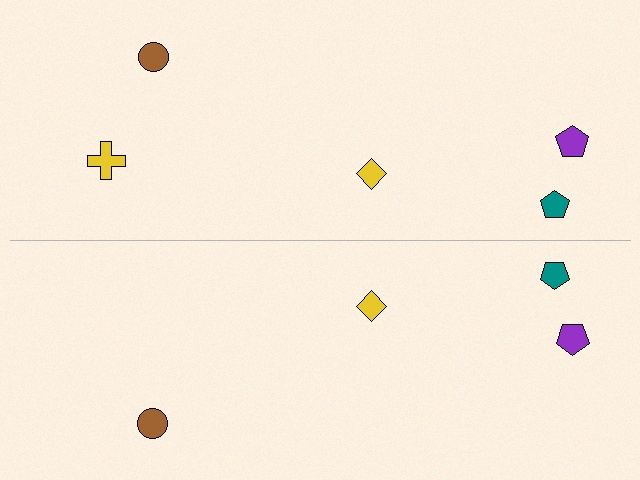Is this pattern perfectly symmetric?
No, the pattern is not perfectly symmetric. A yellow cross is missing from the bottom side.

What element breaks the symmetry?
A yellow cross is missing from the bottom side.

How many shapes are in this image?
There are 9 shapes in this image.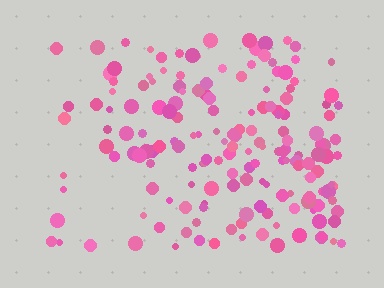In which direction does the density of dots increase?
From left to right, with the right side densest.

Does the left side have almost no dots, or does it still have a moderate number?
Still a moderate number, just noticeably fewer than the right.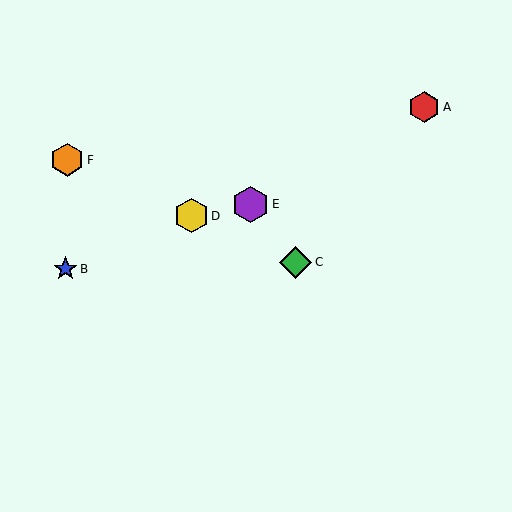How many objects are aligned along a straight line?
3 objects (C, D, F) are aligned along a straight line.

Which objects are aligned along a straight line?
Objects C, D, F are aligned along a straight line.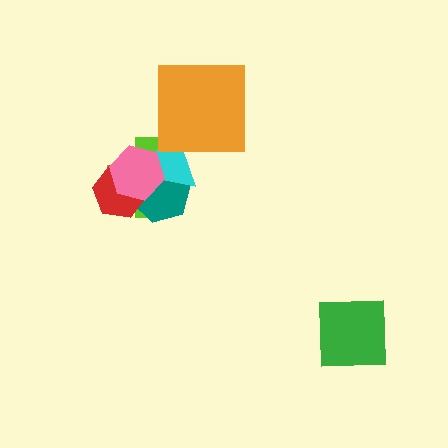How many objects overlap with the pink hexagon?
4 objects overlap with the pink hexagon.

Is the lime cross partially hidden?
Yes, it is partially covered by another shape.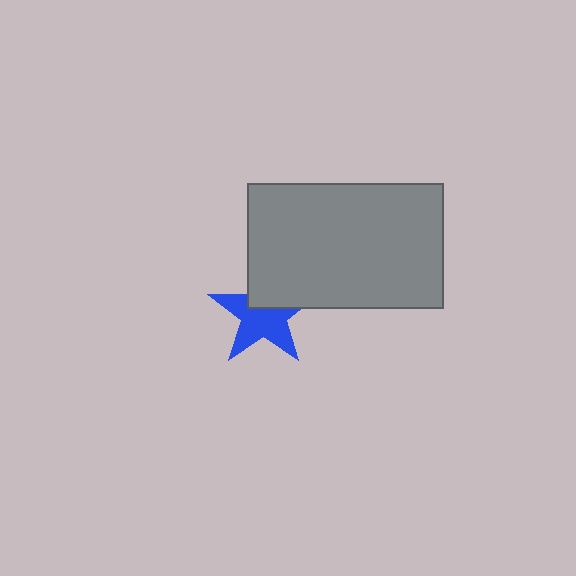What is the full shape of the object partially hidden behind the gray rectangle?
The partially hidden object is a blue star.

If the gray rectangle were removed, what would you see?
You would see the complete blue star.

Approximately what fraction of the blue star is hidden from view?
Roughly 38% of the blue star is hidden behind the gray rectangle.